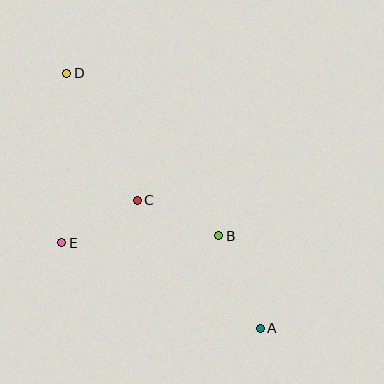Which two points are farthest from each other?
Points A and D are farthest from each other.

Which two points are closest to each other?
Points C and E are closest to each other.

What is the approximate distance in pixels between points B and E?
The distance between B and E is approximately 157 pixels.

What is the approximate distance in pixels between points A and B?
The distance between A and B is approximately 102 pixels.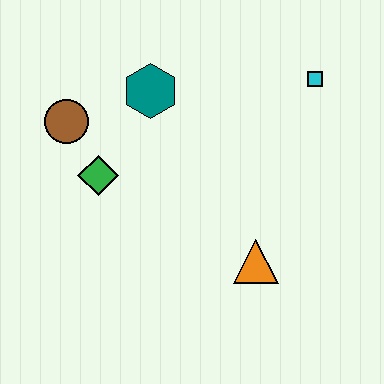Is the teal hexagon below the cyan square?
Yes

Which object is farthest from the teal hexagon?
The orange triangle is farthest from the teal hexagon.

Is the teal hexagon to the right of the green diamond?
Yes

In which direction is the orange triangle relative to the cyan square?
The orange triangle is below the cyan square.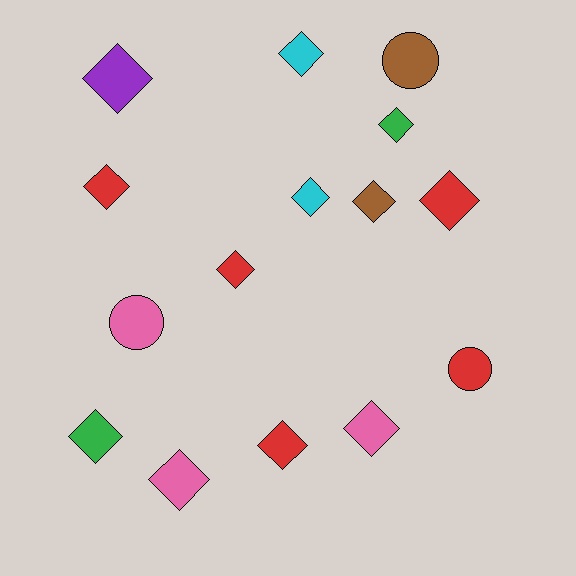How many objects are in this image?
There are 15 objects.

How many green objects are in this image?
There are 2 green objects.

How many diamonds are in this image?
There are 12 diamonds.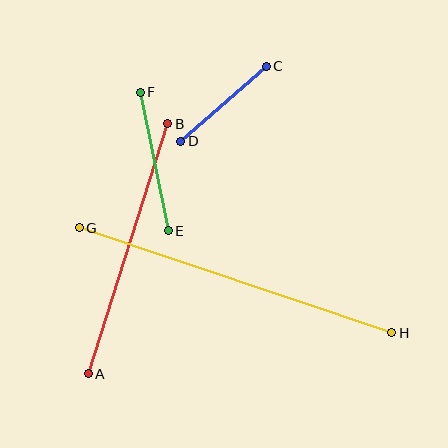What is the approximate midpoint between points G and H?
The midpoint is at approximately (236, 280) pixels.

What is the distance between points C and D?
The distance is approximately 113 pixels.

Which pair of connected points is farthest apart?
Points G and H are farthest apart.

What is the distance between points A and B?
The distance is approximately 263 pixels.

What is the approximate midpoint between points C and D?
The midpoint is at approximately (224, 104) pixels.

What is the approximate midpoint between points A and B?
The midpoint is at approximately (128, 249) pixels.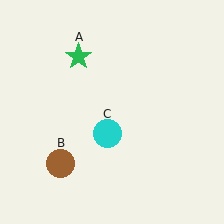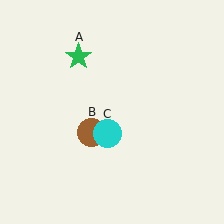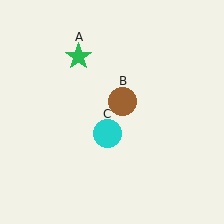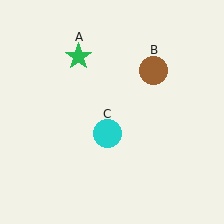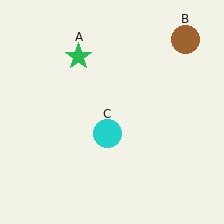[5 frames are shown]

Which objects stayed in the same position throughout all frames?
Green star (object A) and cyan circle (object C) remained stationary.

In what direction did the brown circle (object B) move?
The brown circle (object B) moved up and to the right.